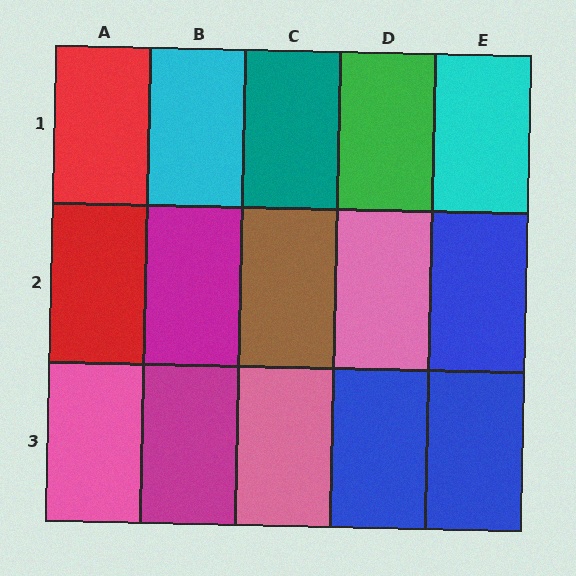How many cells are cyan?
2 cells are cyan.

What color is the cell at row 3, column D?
Blue.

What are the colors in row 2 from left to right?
Red, magenta, brown, pink, blue.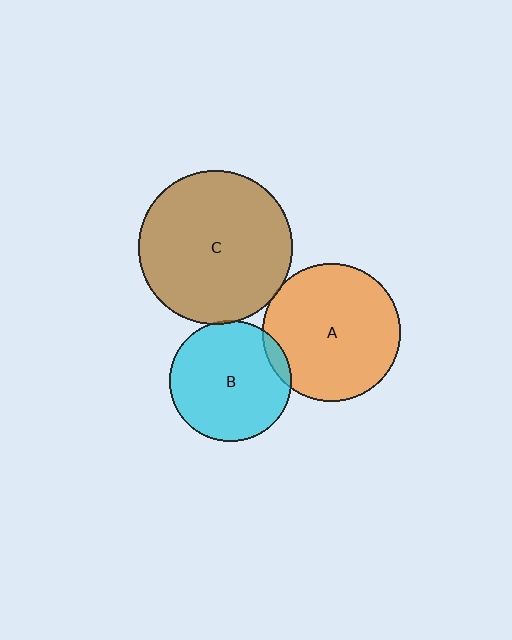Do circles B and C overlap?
Yes.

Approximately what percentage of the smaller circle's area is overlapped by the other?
Approximately 5%.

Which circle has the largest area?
Circle C (brown).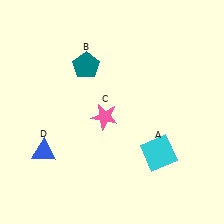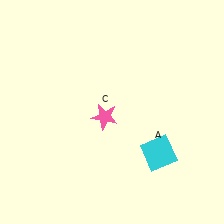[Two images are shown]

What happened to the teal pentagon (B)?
The teal pentagon (B) was removed in Image 2. It was in the top-left area of Image 1.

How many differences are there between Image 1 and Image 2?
There are 2 differences between the two images.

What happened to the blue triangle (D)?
The blue triangle (D) was removed in Image 2. It was in the bottom-left area of Image 1.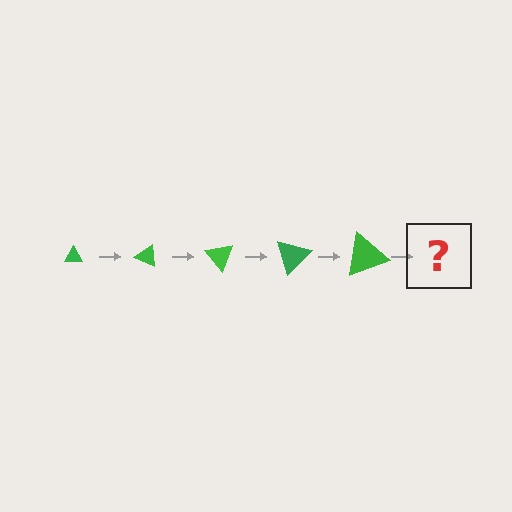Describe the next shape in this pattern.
It should be a triangle, larger than the previous one and rotated 125 degrees from the start.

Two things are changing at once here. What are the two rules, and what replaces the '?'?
The two rules are that the triangle grows larger each step and it rotates 25 degrees each step. The '?' should be a triangle, larger than the previous one and rotated 125 degrees from the start.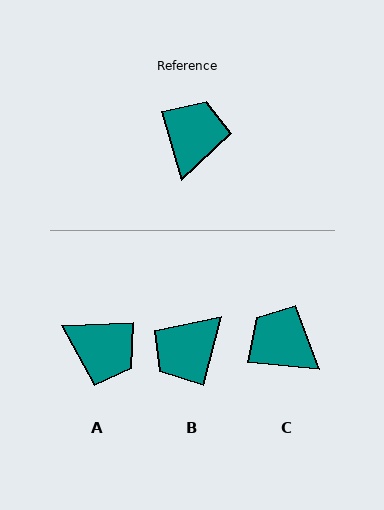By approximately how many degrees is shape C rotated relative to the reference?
Approximately 67 degrees counter-clockwise.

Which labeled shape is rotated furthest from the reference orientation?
B, about 149 degrees away.